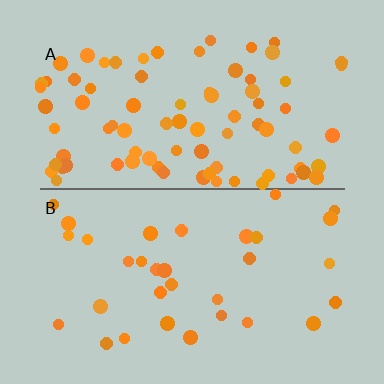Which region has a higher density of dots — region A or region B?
A (the top).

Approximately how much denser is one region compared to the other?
Approximately 2.5× — region A over region B.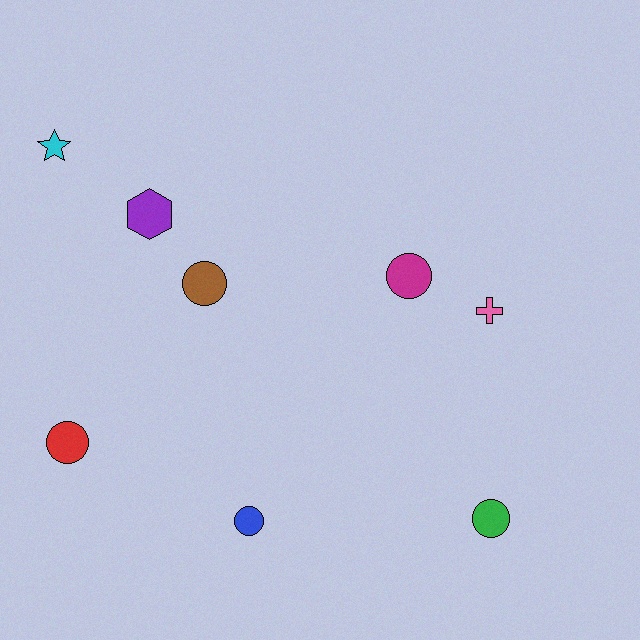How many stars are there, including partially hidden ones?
There is 1 star.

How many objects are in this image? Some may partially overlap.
There are 8 objects.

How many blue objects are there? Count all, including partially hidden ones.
There is 1 blue object.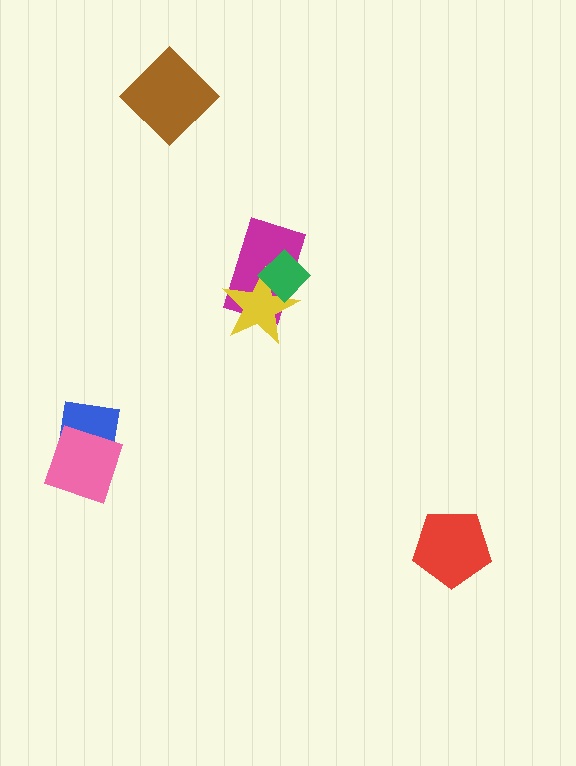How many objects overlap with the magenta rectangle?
2 objects overlap with the magenta rectangle.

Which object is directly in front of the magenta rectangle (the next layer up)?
The yellow star is directly in front of the magenta rectangle.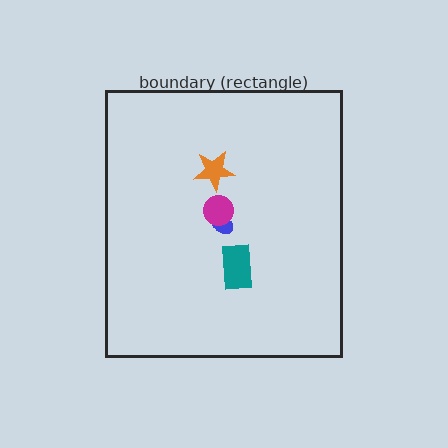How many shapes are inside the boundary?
4 inside, 0 outside.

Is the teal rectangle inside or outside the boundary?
Inside.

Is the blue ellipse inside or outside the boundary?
Inside.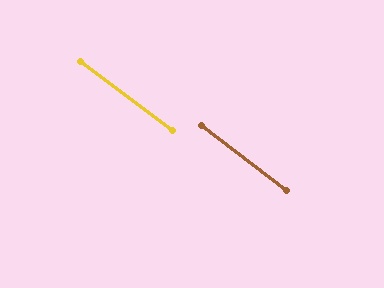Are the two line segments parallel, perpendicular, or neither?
Parallel — their directions differ by only 0.1°.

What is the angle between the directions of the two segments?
Approximately 0 degrees.